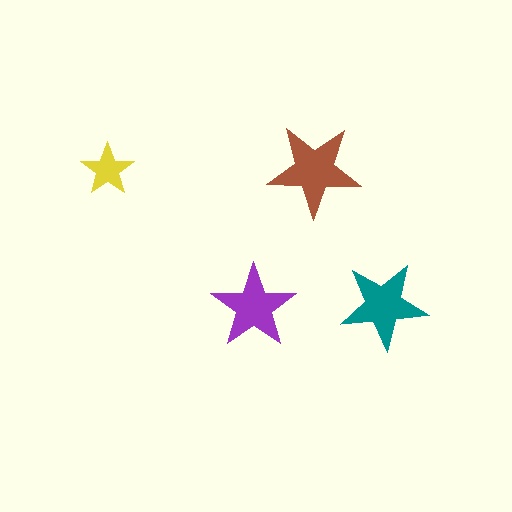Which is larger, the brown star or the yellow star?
The brown one.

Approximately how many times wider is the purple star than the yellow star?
About 1.5 times wider.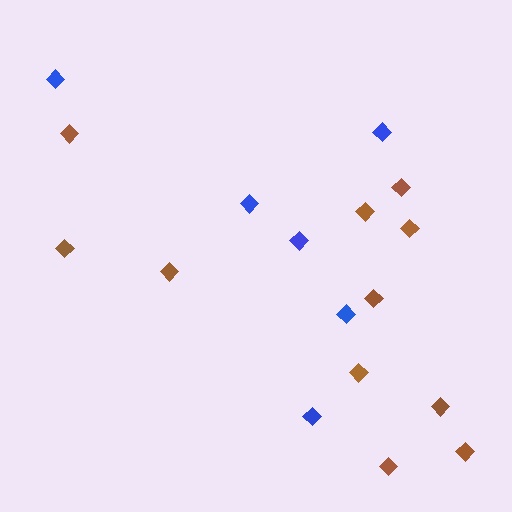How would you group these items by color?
There are 2 groups: one group of blue diamonds (6) and one group of brown diamonds (11).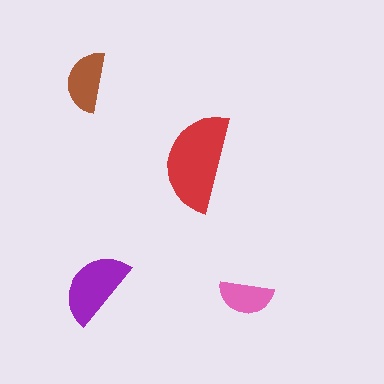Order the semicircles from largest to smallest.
the red one, the purple one, the brown one, the pink one.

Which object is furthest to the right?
The pink semicircle is rightmost.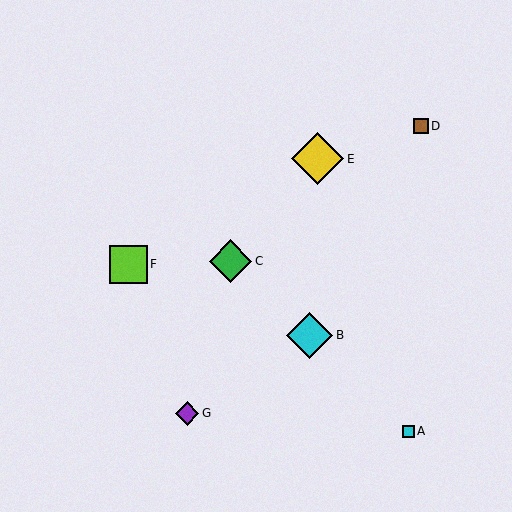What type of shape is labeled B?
Shape B is a cyan diamond.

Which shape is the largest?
The yellow diamond (labeled E) is the largest.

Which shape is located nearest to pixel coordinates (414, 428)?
The cyan square (labeled A) at (408, 431) is nearest to that location.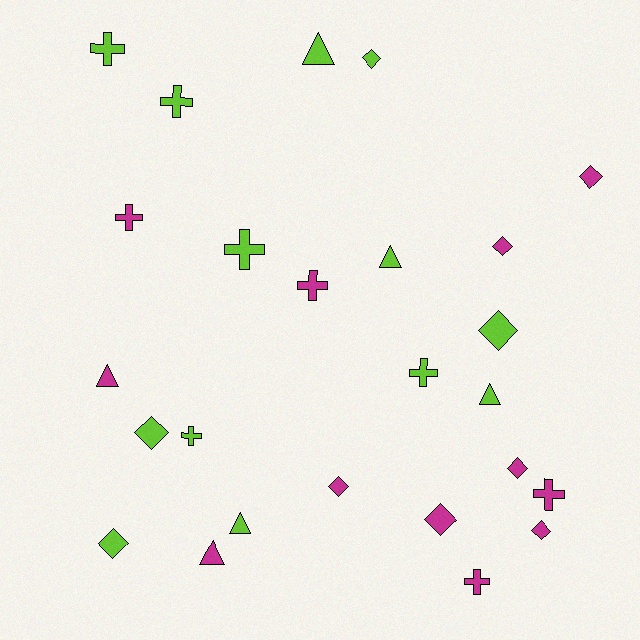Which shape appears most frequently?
Diamond, with 10 objects.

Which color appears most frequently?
Lime, with 13 objects.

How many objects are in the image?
There are 25 objects.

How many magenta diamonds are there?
There are 6 magenta diamonds.